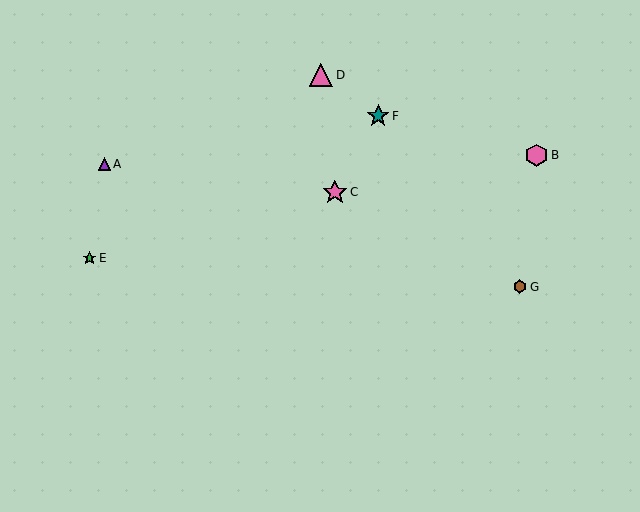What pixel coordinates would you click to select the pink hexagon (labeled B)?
Click at (536, 155) to select the pink hexagon B.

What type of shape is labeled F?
Shape F is a teal star.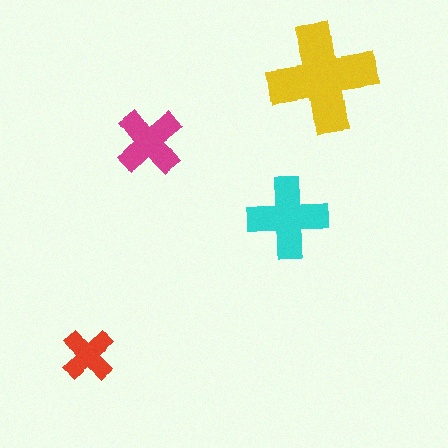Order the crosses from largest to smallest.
the yellow one, the cyan one, the magenta one, the red one.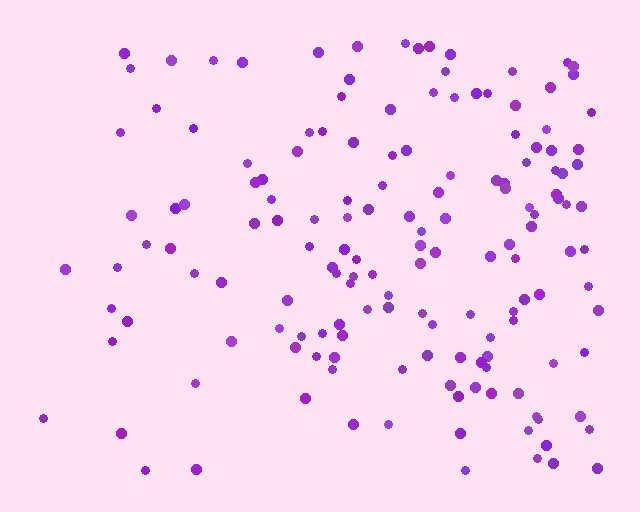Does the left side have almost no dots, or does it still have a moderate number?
Still a moderate number, just noticeably fewer than the right.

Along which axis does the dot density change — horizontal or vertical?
Horizontal.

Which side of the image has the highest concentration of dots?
The right.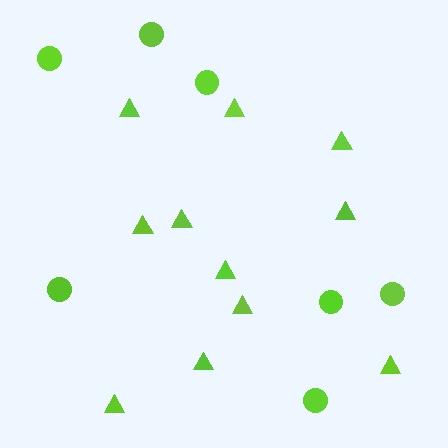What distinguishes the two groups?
There are 2 groups: one group of triangles (11) and one group of circles (7).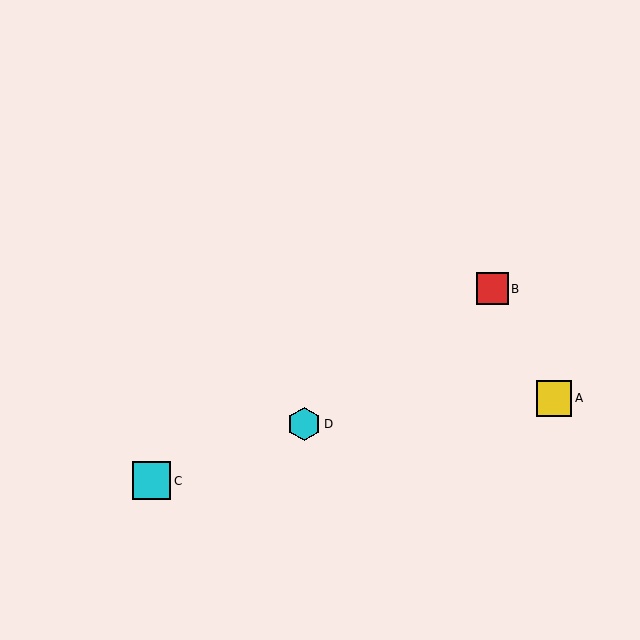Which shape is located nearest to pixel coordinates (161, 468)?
The cyan square (labeled C) at (151, 481) is nearest to that location.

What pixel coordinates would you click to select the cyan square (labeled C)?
Click at (151, 481) to select the cyan square C.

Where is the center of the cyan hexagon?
The center of the cyan hexagon is at (304, 424).